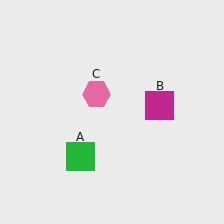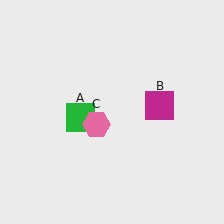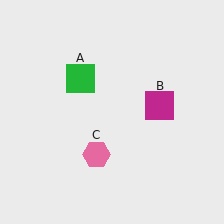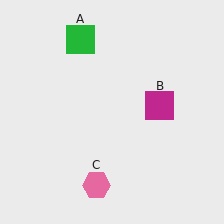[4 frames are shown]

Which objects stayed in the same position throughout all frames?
Magenta square (object B) remained stationary.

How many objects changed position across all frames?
2 objects changed position: green square (object A), pink hexagon (object C).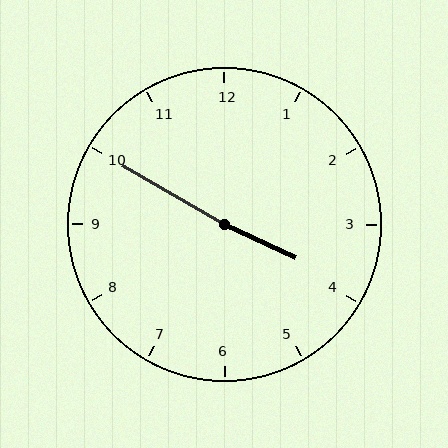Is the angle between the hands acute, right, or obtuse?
It is obtuse.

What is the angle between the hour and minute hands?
Approximately 175 degrees.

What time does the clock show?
3:50.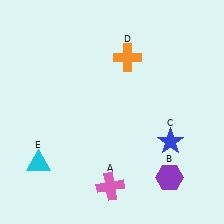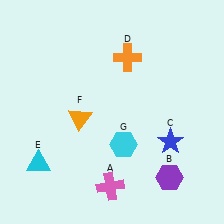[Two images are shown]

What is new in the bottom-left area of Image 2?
An orange triangle (F) was added in the bottom-left area of Image 2.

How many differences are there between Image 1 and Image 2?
There are 2 differences between the two images.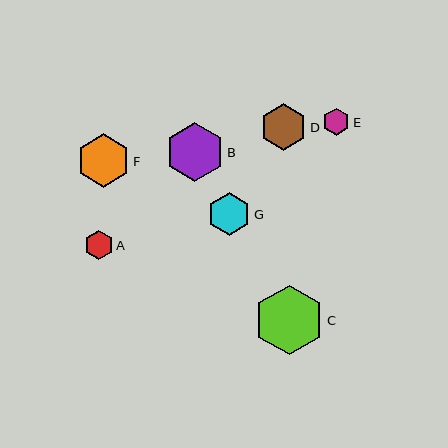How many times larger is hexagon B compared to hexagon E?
Hexagon B is approximately 2.1 times the size of hexagon E.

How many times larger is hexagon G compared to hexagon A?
Hexagon G is approximately 1.5 times the size of hexagon A.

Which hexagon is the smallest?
Hexagon E is the smallest with a size of approximately 27 pixels.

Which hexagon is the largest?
Hexagon C is the largest with a size of approximately 70 pixels.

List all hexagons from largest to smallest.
From largest to smallest: C, B, F, D, G, A, E.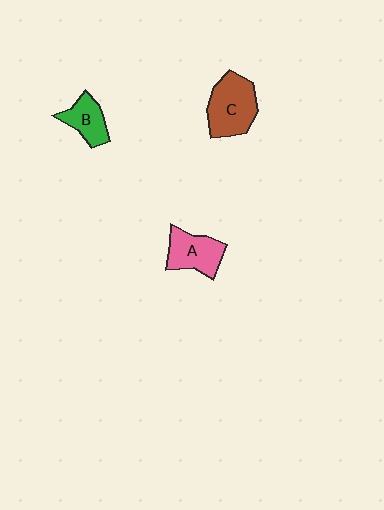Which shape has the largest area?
Shape C (brown).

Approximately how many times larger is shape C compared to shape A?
Approximately 1.3 times.